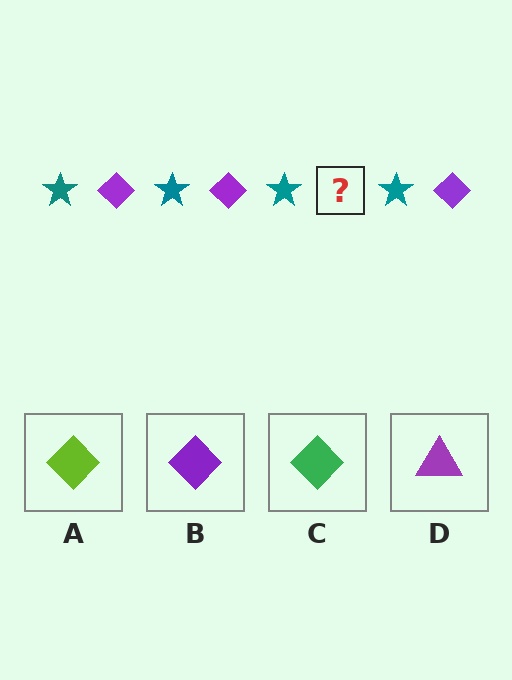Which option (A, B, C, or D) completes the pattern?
B.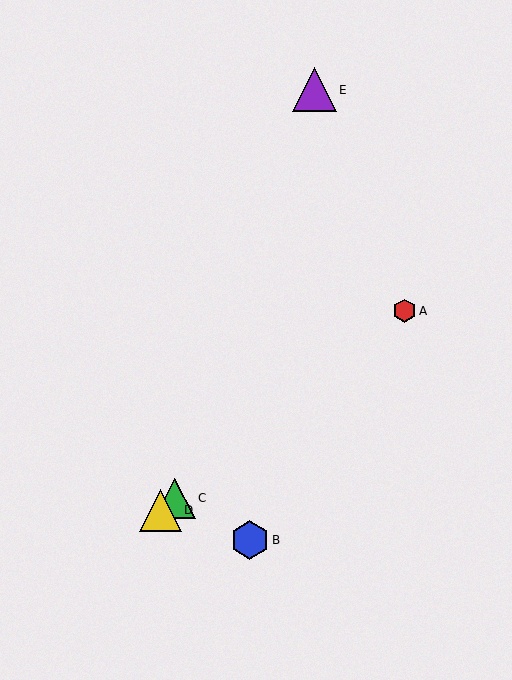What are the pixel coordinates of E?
Object E is at (314, 90).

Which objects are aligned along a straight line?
Objects A, C, D are aligned along a straight line.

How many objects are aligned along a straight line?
3 objects (A, C, D) are aligned along a straight line.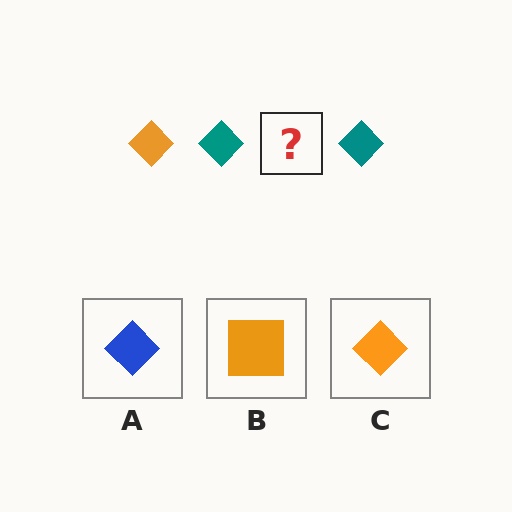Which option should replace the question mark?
Option C.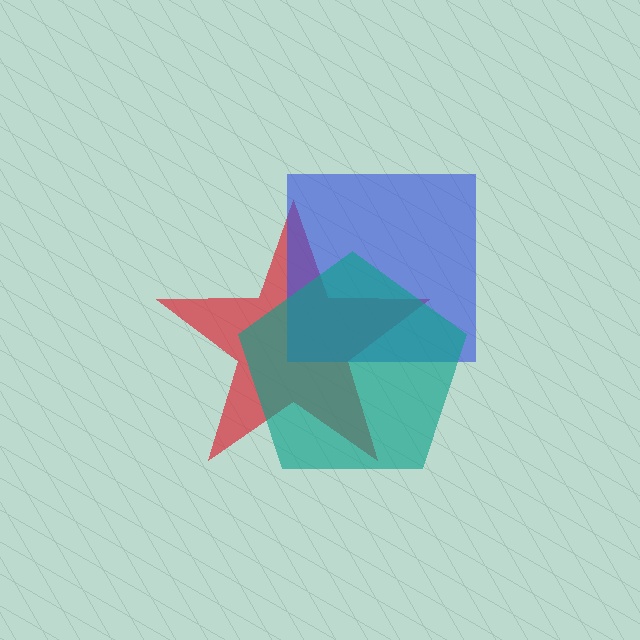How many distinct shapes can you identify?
There are 3 distinct shapes: a red star, a blue square, a teal pentagon.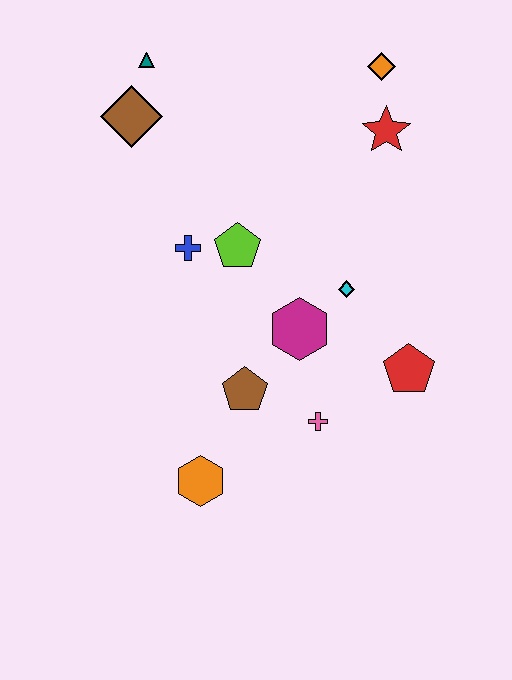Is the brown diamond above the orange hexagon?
Yes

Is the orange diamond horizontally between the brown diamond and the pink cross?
No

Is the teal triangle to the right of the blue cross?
No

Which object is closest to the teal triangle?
The brown diamond is closest to the teal triangle.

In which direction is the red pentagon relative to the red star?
The red pentagon is below the red star.